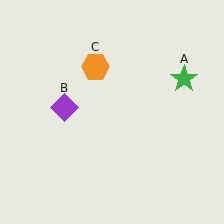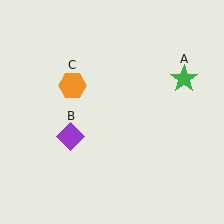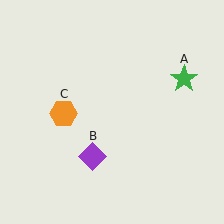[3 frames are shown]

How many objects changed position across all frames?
2 objects changed position: purple diamond (object B), orange hexagon (object C).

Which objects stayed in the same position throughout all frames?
Green star (object A) remained stationary.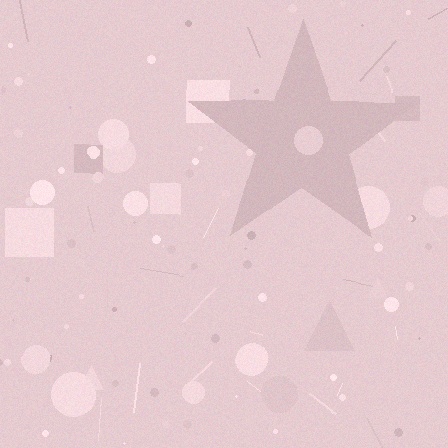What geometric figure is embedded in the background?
A star is embedded in the background.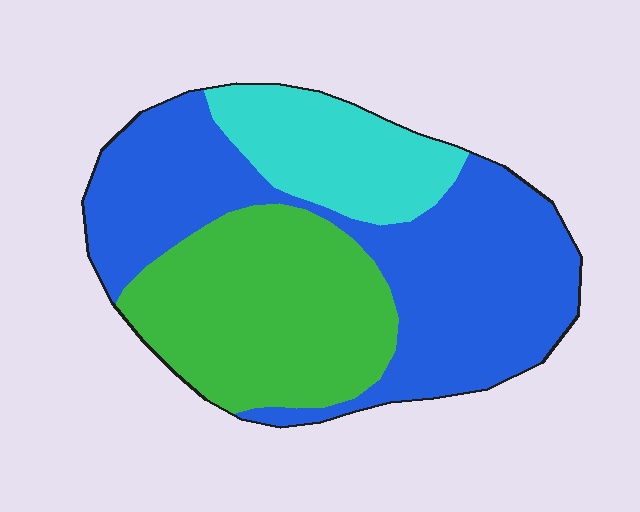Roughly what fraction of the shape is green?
Green covers about 35% of the shape.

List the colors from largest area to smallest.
From largest to smallest: blue, green, cyan.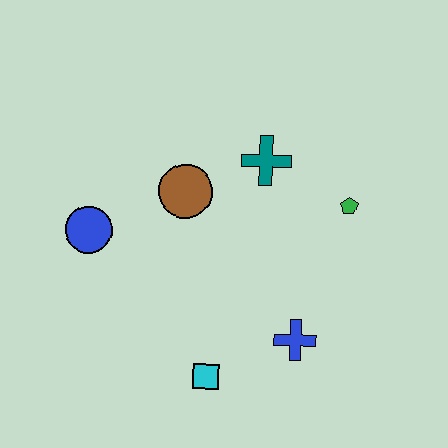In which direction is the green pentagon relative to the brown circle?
The green pentagon is to the right of the brown circle.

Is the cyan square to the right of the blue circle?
Yes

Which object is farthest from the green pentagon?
The blue circle is farthest from the green pentagon.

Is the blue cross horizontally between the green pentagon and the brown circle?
Yes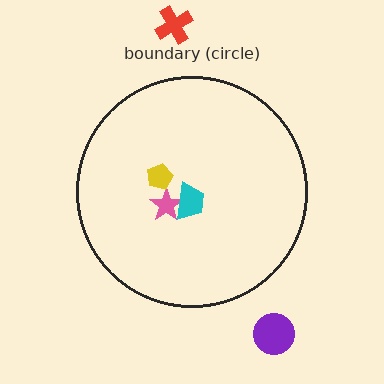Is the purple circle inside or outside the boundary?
Outside.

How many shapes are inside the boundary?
3 inside, 2 outside.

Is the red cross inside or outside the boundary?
Outside.